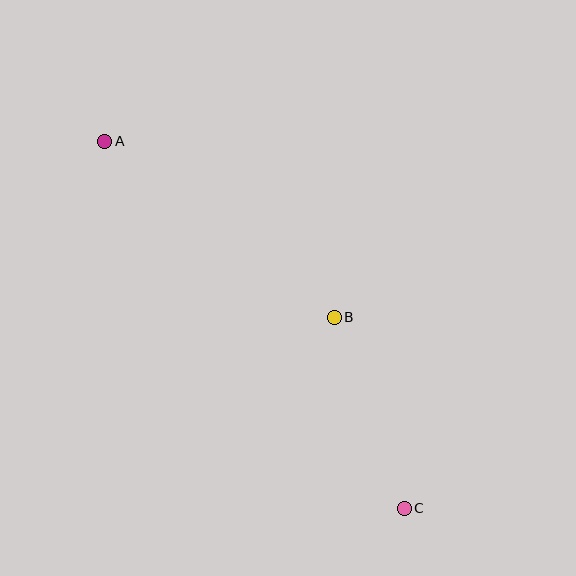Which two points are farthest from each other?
Points A and C are farthest from each other.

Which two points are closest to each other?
Points B and C are closest to each other.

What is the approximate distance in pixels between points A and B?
The distance between A and B is approximately 290 pixels.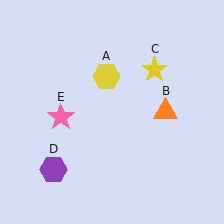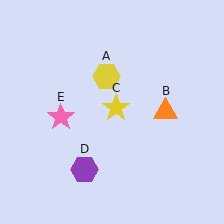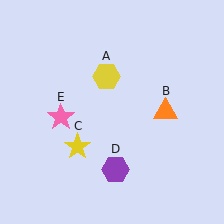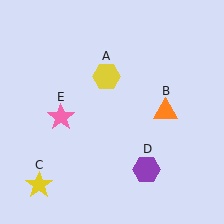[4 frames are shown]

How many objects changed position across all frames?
2 objects changed position: yellow star (object C), purple hexagon (object D).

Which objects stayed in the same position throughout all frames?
Yellow hexagon (object A) and orange triangle (object B) and pink star (object E) remained stationary.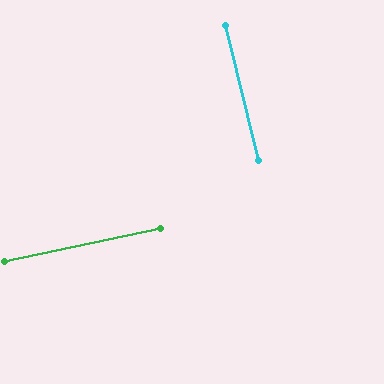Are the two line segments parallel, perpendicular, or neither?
Perpendicular — they meet at approximately 88°.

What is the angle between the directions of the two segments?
Approximately 88 degrees.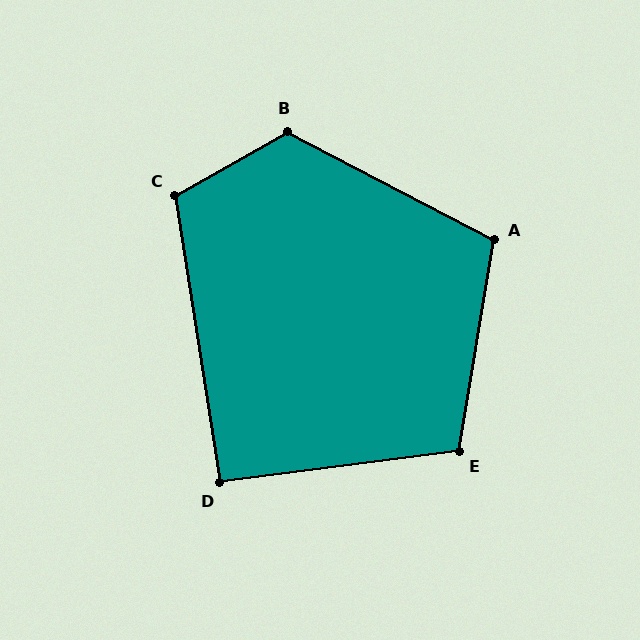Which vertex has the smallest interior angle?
D, at approximately 91 degrees.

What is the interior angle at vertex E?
Approximately 107 degrees (obtuse).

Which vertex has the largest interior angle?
B, at approximately 123 degrees.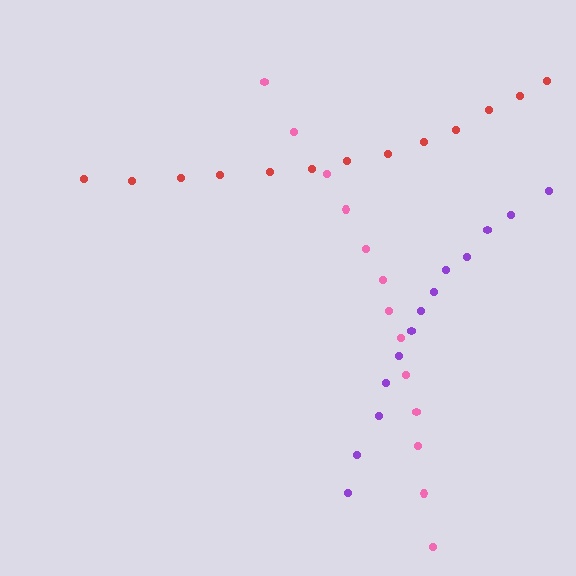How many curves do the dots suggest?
There are 3 distinct paths.